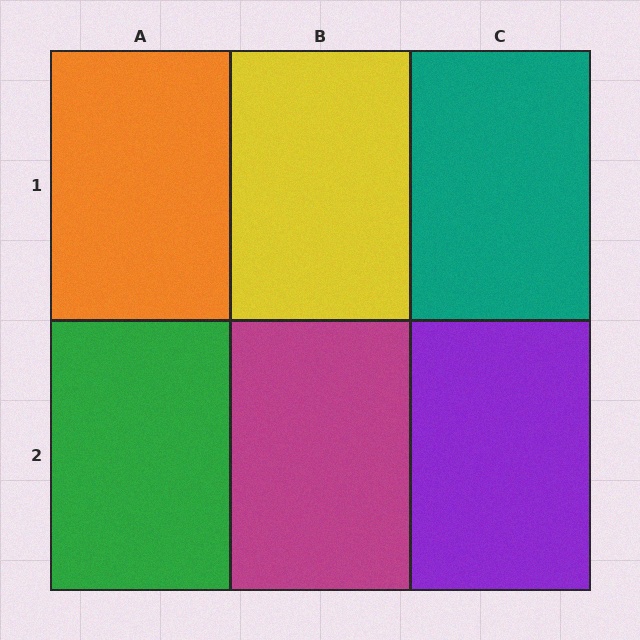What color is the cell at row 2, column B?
Magenta.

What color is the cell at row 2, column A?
Green.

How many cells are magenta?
1 cell is magenta.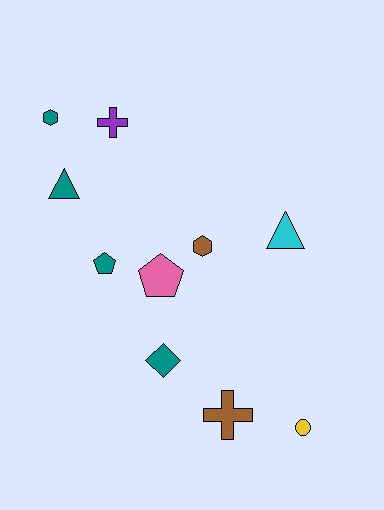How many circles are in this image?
There is 1 circle.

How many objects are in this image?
There are 10 objects.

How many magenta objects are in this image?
There are no magenta objects.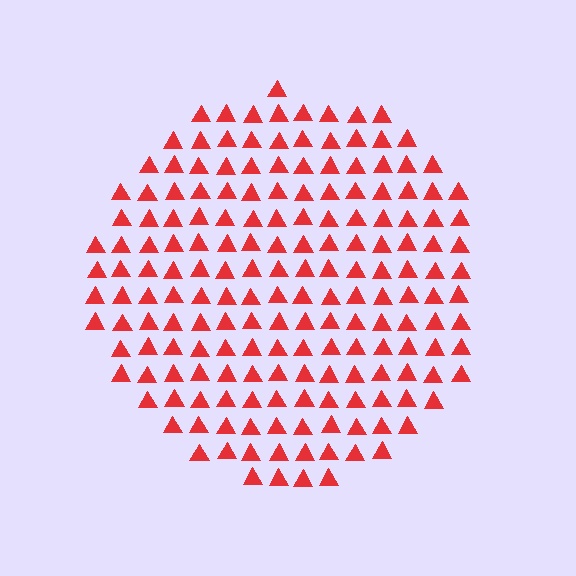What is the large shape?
The large shape is a circle.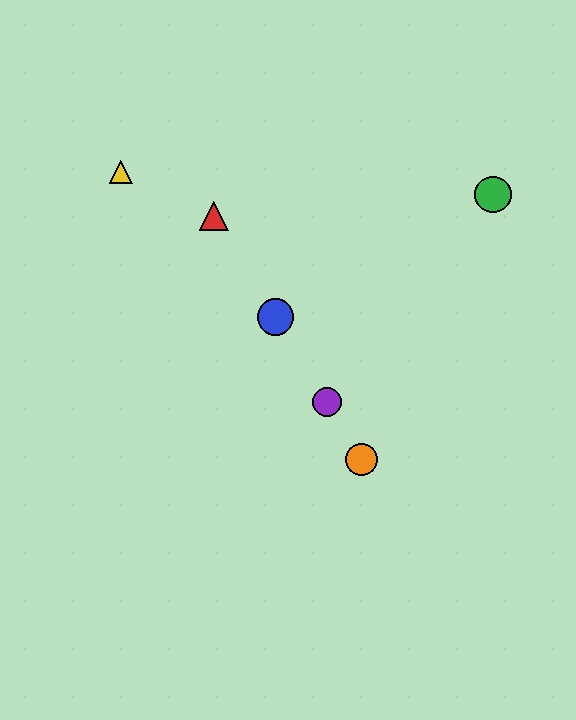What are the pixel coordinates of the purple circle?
The purple circle is at (327, 402).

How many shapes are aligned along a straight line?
4 shapes (the red triangle, the blue circle, the purple circle, the orange circle) are aligned along a straight line.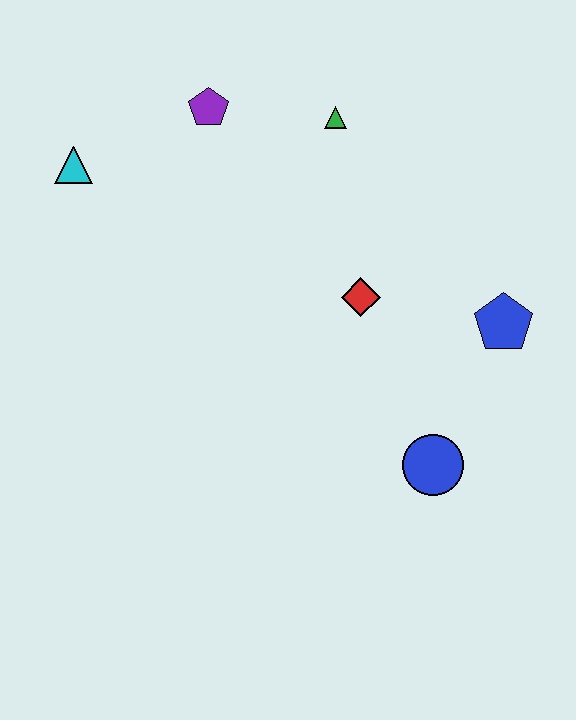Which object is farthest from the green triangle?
The blue circle is farthest from the green triangle.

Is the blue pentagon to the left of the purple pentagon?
No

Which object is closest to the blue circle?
The blue pentagon is closest to the blue circle.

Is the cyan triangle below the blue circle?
No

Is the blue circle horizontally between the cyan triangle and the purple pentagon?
No